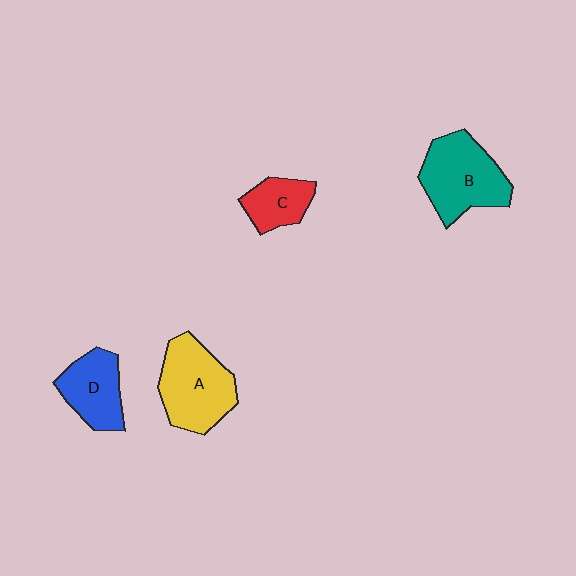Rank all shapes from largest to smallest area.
From largest to smallest: B (teal), A (yellow), D (blue), C (red).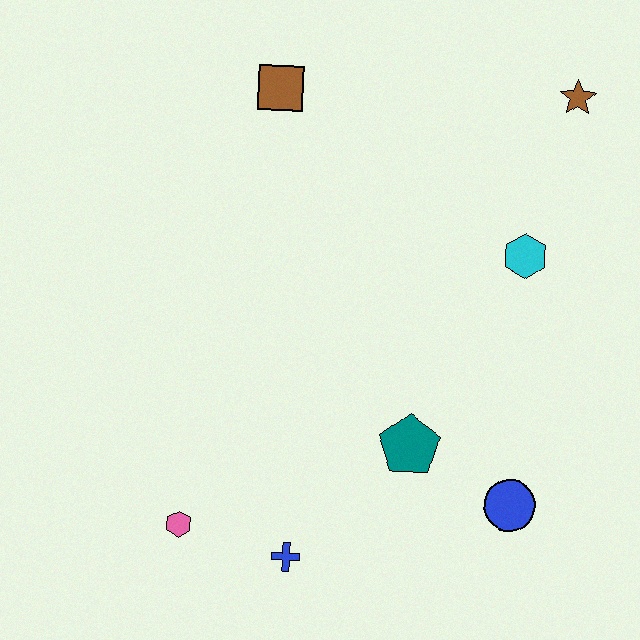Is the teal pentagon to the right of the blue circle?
No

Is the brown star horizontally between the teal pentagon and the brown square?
No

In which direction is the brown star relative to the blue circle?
The brown star is above the blue circle.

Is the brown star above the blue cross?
Yes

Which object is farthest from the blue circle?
The brown square is farthest from the blue circle.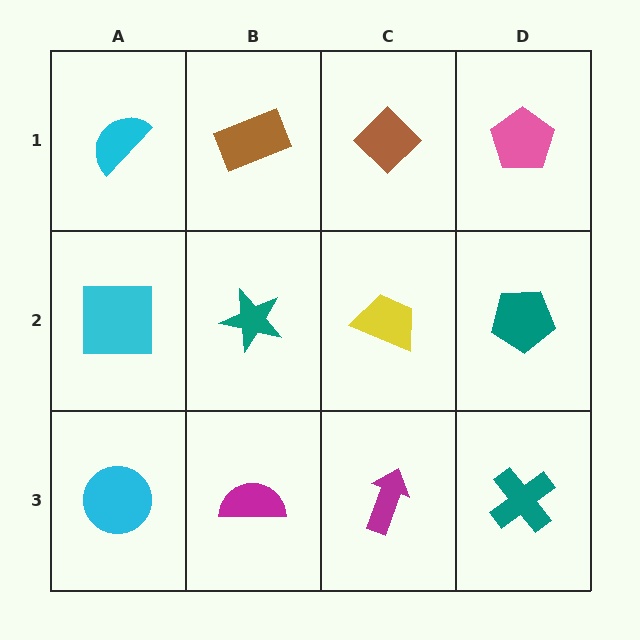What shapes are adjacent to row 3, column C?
A yellow trapezoid (row 2, column C), a magenta semicircle (row 3, column B), a teal cross (row 3, column D).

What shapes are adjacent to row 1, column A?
A cyan square (row 2, column A), a brown rectangle (row 1, column B).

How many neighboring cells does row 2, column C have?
4.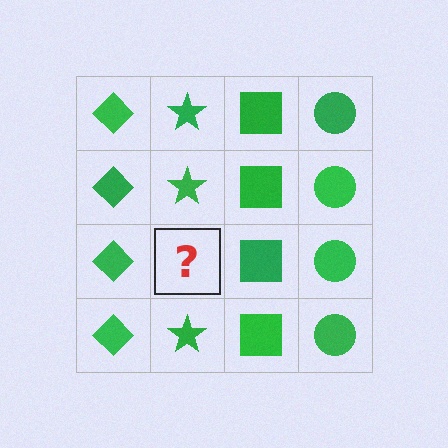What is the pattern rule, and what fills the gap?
The rule is that each column has a consistent shape. The gap should be filled with a green star.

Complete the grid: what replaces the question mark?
The question mark should be replaced with a green star.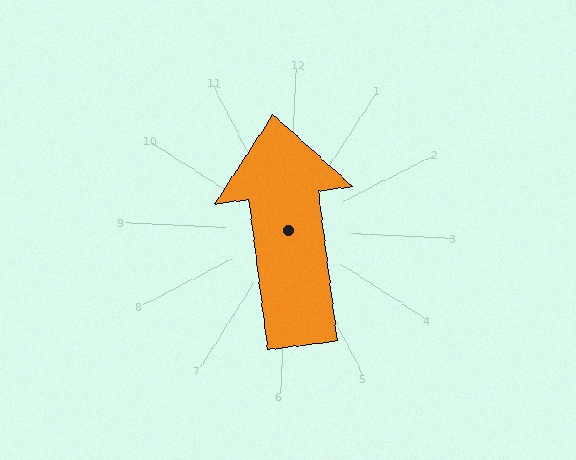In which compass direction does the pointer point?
North.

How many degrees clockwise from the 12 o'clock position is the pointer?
Approximately 350 degrees.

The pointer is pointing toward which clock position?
Roughly 12 o'clock.